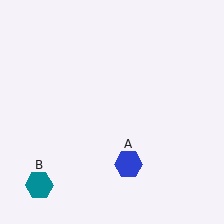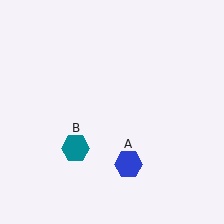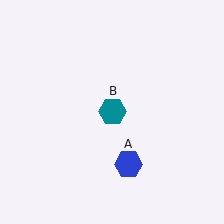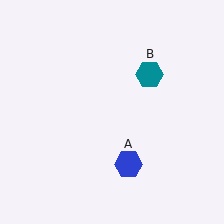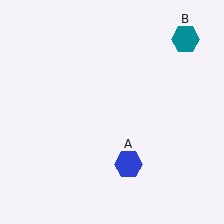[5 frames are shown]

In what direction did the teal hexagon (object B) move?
The teal hexagon (object B) moved up and to the right.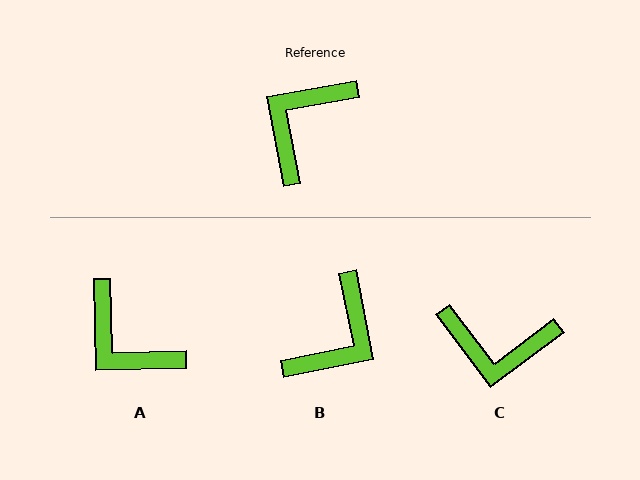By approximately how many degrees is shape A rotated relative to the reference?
Approximately 81 degrees counter-clockwise.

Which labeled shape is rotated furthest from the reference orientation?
B, about 179 degrees away.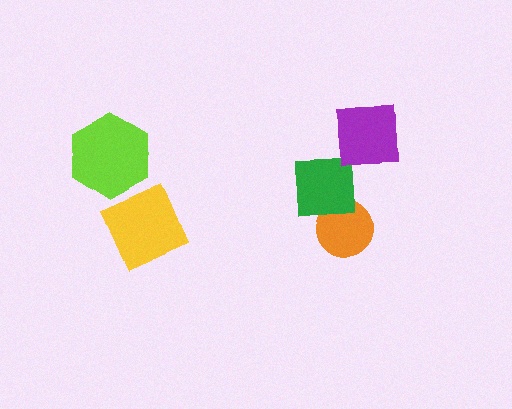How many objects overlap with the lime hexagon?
0 objects overlap with the lime hexagon.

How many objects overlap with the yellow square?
0 objects overlap with the yellow square.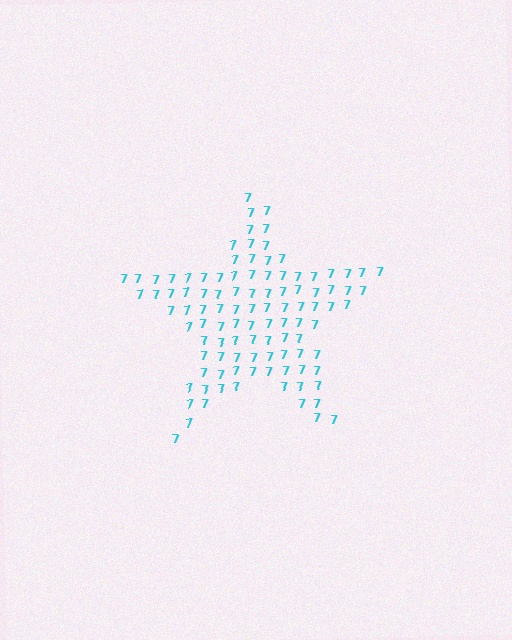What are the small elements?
The small elements are digit 7's.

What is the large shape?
The large shape is a star.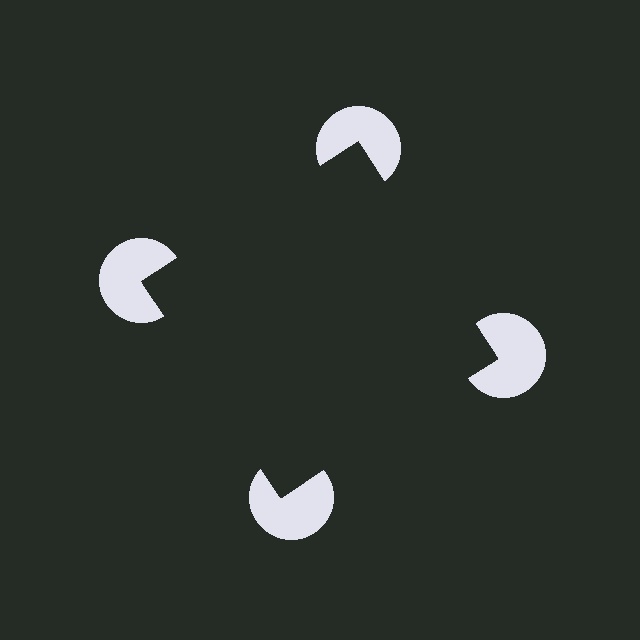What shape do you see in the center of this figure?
An illusory square — its edges are inferred from the aligned wedge cuts in the pac-man discs, not physically drawn.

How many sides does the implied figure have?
4 sides.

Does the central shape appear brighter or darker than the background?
It typically appears slightly darker than the background, even though no actual brightness change is drawn.